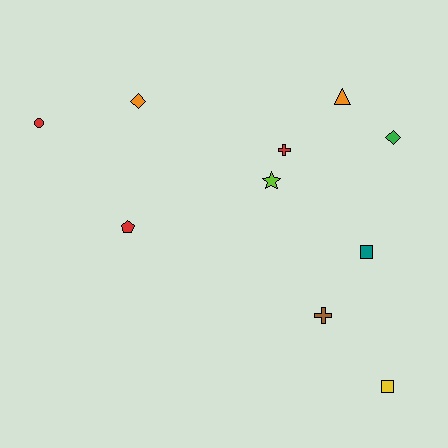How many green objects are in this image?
There is 1 green object.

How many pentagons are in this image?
There is 1 pentagon.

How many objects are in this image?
There are 10 objects.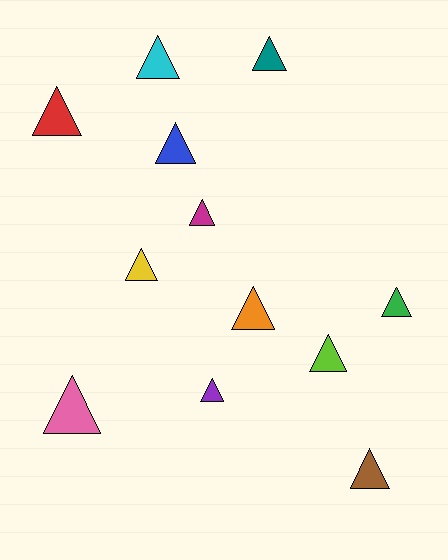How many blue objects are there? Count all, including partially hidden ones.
There is 1 blue object.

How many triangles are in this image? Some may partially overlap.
There are 12 triangles.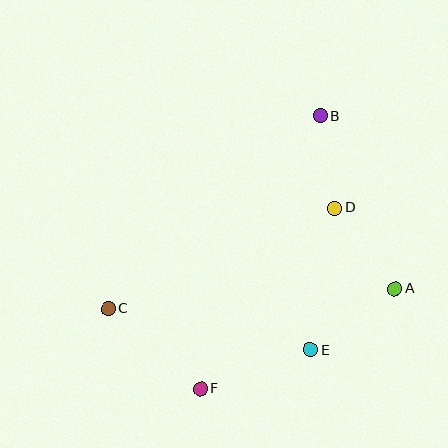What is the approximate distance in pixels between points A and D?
The distance between A and D is approximately 101 pixels.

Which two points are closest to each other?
Points B and D are closest to each other.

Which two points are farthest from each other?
Points B and F are farthest from each other.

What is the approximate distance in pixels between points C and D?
The distance between C and D is approximately 248 pixels.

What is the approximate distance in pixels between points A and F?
The distance between A and F is approximately 219 pixels.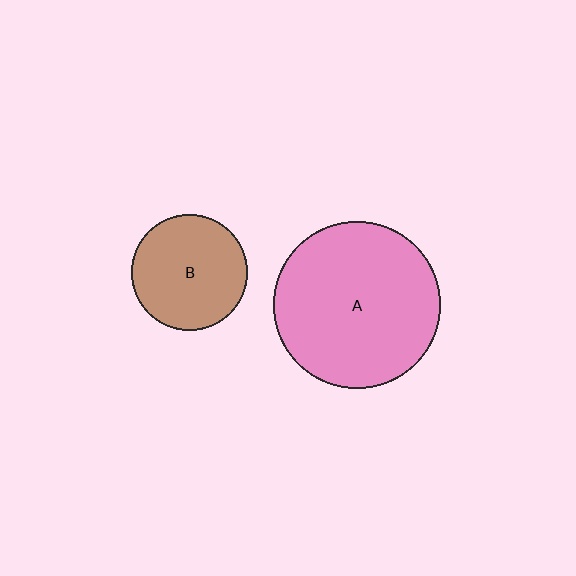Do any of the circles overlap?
No, none of the circles overlap.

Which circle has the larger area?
Circle A (pink).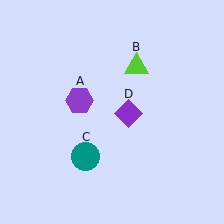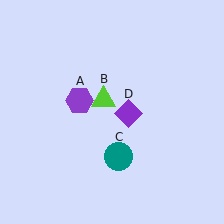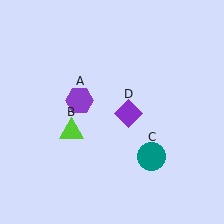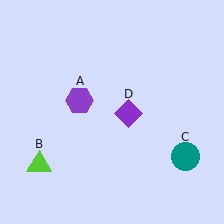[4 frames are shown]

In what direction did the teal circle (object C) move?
The teal circle (object C) moved right.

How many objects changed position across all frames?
2 objects changed position: lime triangle (object B), teal circle (object C).